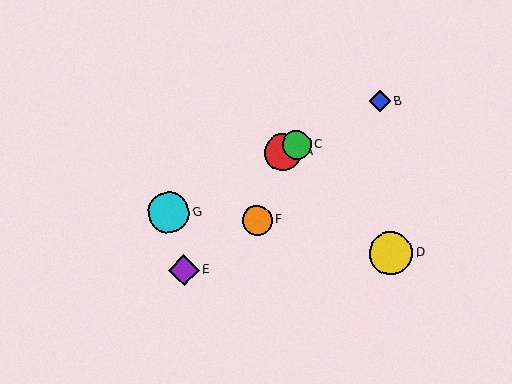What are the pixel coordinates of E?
Object E is at (184, 270).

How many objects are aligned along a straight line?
4 objects (A, B, C, G) are aligned along a straight line.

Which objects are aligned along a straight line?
Objects A, B, C, G are aligned along a straight line.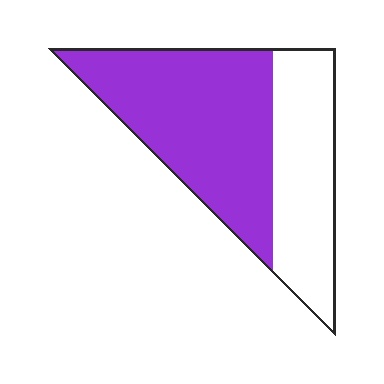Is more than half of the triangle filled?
Yes.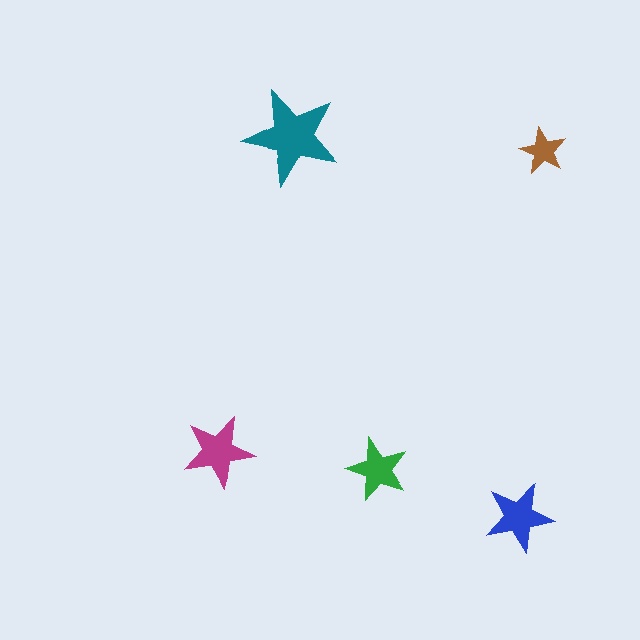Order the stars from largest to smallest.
the teal one, the magenta one, the blue one, the green one, the brown one.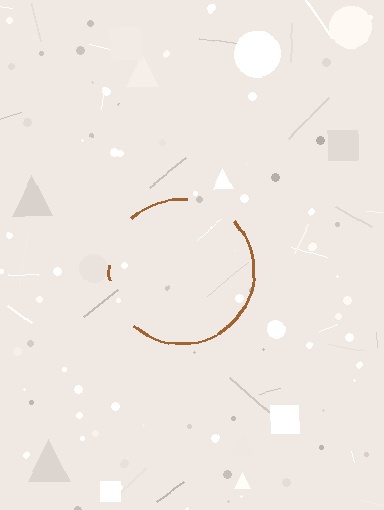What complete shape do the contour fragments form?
The contour fragments form a circle.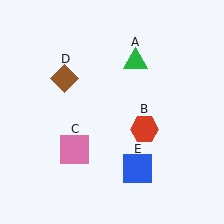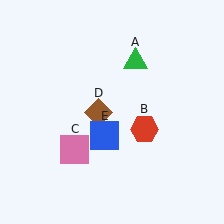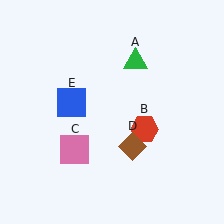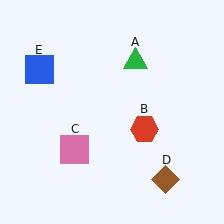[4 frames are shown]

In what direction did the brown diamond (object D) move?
The brown diamond (object D) moved down and to the right.